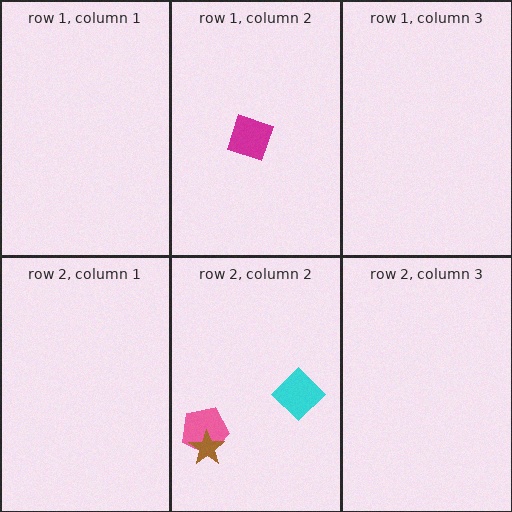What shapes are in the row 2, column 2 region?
The pink pentagon, the cyan diamond, the brown star.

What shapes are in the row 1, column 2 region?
The magenta square.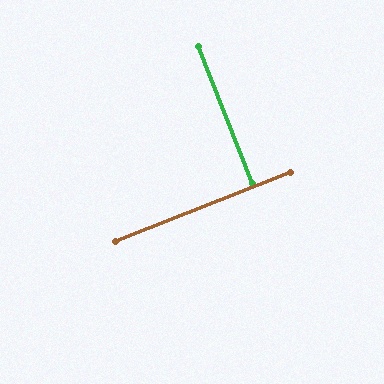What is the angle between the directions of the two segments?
Approximately 90 degrees.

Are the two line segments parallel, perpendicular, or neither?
Perpendicular — they meet at approximately 90°.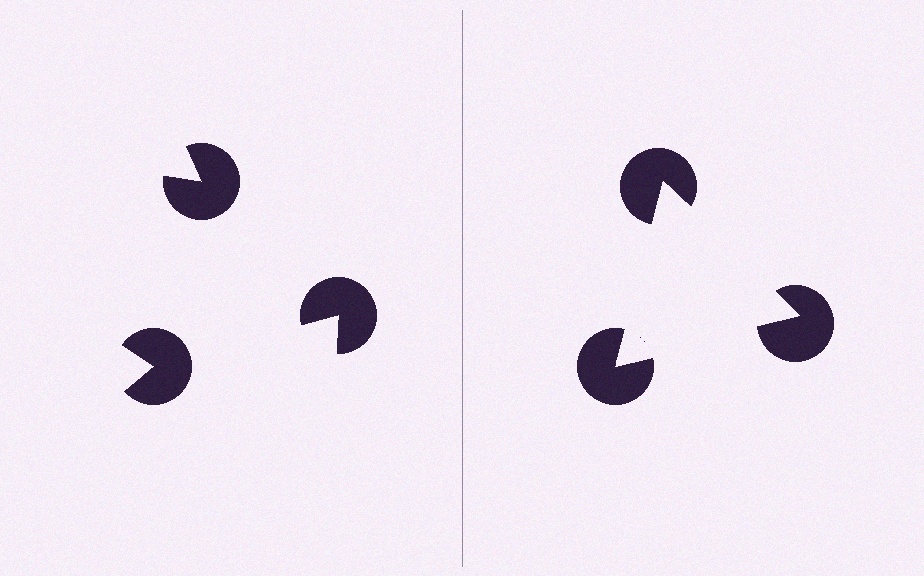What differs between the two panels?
The pac-man discs are positioned identically on both sides; only the wedge orientations differ. On the right they align to a triangle; on the left they are misaligned.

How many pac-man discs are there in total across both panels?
6 — 3 on each side.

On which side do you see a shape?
An illusory triangle appears on the right side. On the left side the wedge cuts are rotated, so no coherent shape forms.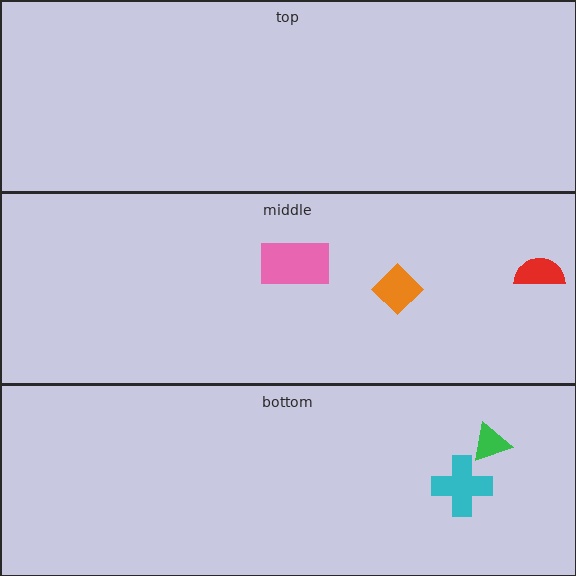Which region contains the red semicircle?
The middle region.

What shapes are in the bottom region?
The cyan cross, the green triangle.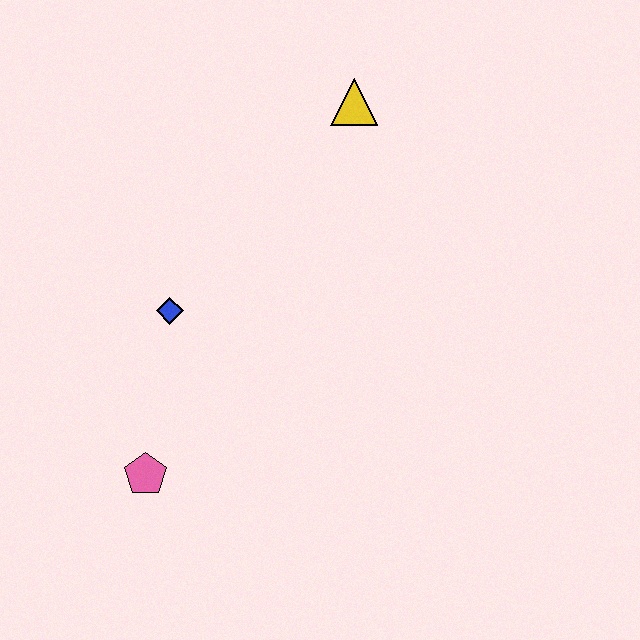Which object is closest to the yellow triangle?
The blue diamond is closest to the yellow triangle.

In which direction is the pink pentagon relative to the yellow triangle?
The pink pentagon is below the yellow triangle.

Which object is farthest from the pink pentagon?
The yellow triangle is farthest from the pink pentagon.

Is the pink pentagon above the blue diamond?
No